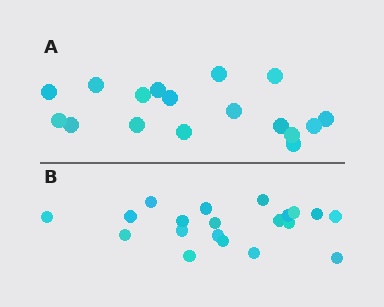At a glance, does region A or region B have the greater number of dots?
Region B (the bottom region) has more dots.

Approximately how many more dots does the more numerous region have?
Region B has just a few more — roughly 2 or 3 more dots than region A.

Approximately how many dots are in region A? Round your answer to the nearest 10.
About 20 dots. (The exact count is 17, which rounds to 20.)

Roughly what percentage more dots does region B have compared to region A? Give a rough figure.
About 20% more.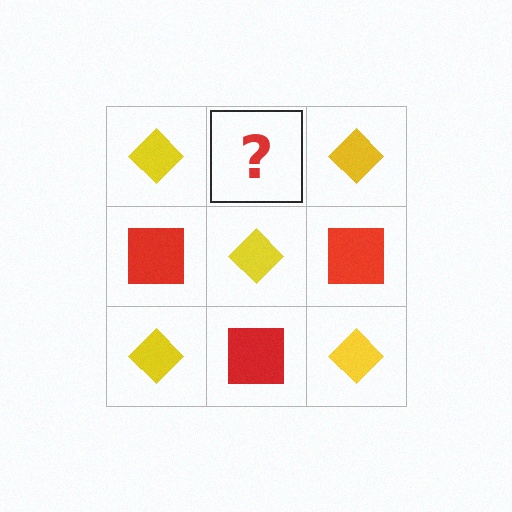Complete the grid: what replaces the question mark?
The question mark should be replaced with a red square.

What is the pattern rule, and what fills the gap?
The rule is that it alternates yellow diamond and red square in a checkerboard pattern. The gap should be filled with a red square.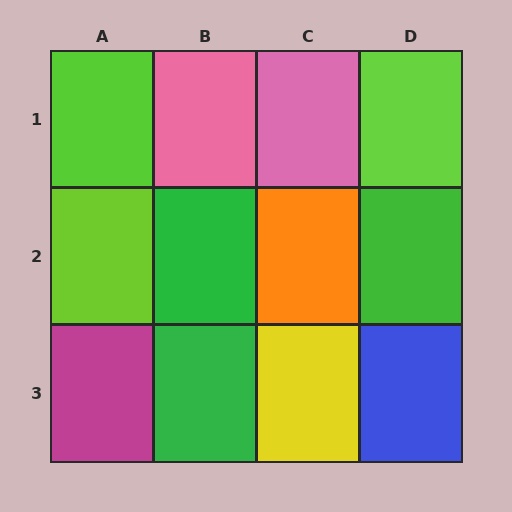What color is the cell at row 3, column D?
Blue.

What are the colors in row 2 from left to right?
Lime, green, orange, green.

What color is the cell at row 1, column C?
Pink.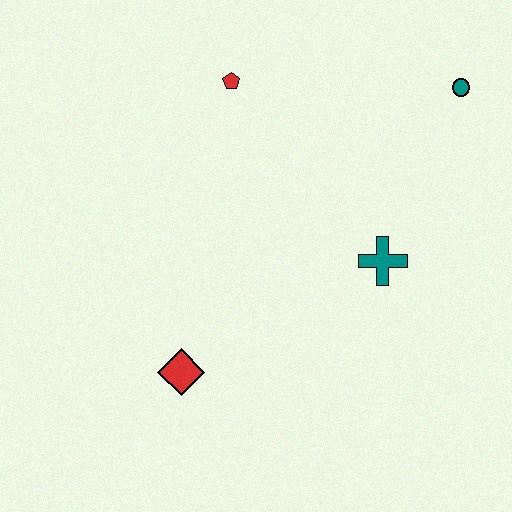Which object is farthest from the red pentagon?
The red diamond is farthest from the red pentagon.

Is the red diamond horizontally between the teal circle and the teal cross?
No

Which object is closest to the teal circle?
The teal cross is closest to the teal circle.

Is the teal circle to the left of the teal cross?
No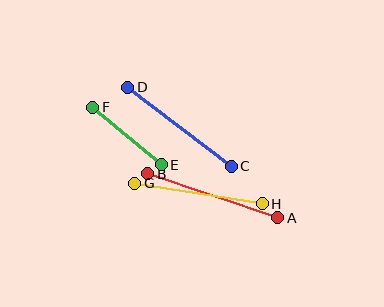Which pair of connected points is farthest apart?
Points A and B are farthest apart.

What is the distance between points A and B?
The distance is approximately 137 pixels.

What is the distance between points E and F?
The distance is approximately 89 pixels.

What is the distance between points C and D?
The distance is approximately 130 pixels.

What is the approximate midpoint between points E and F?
The midpoint is at approximately (127, 136) pixels.